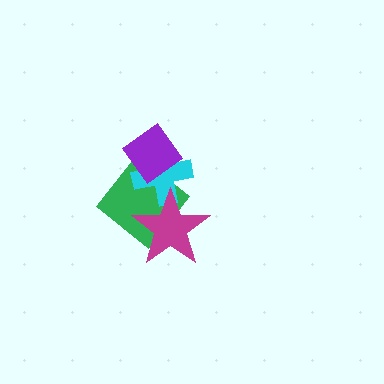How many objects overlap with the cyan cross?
3 objects overlap with the cyan cross.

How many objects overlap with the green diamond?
3 objects overlap with the green diamond.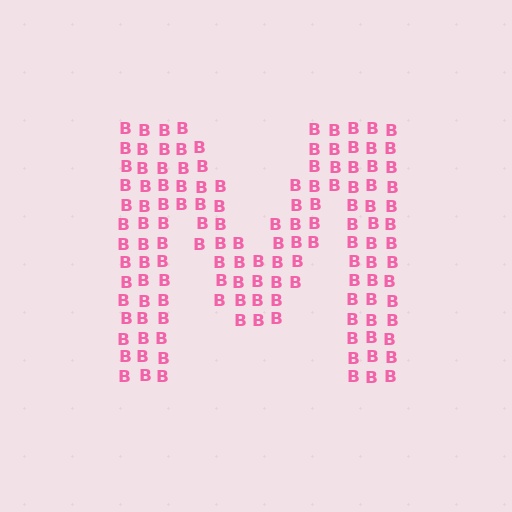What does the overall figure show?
The overall figure shows the letter M.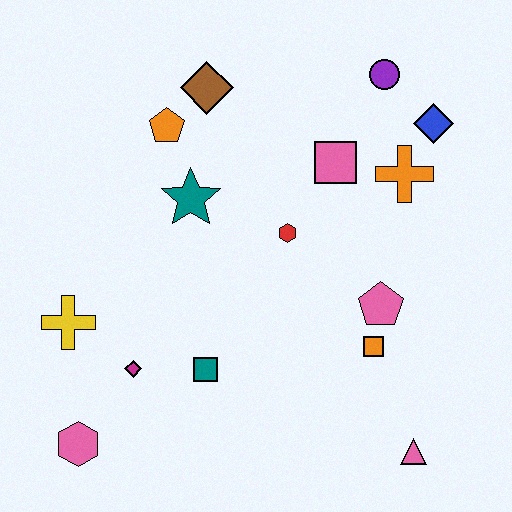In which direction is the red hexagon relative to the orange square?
The red hexagon is above the orange square.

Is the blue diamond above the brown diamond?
No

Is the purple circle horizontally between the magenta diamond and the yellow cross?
No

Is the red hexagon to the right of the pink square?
No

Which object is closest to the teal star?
The orange pentagon is closest to the teal star.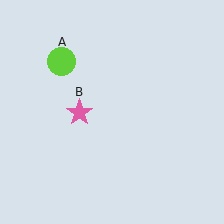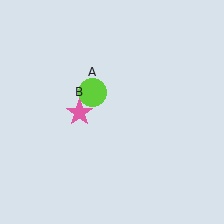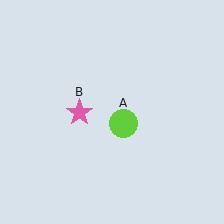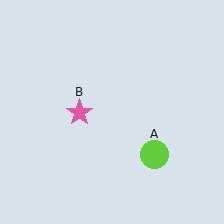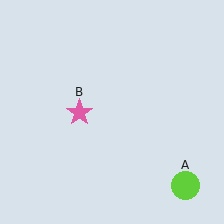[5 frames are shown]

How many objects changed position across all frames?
1 object changed position: lime circle (object A).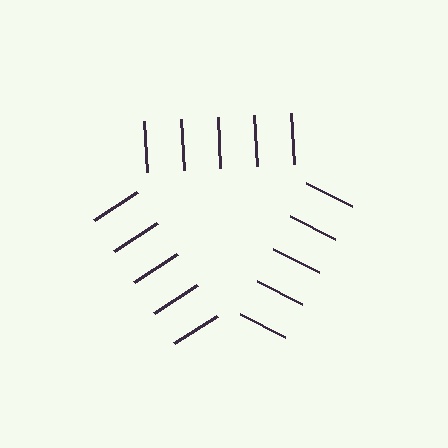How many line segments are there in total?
15 — 5 along each of the 3 edges.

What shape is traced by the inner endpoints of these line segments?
An illusory triangle — the line segments terminate on its edges but no continuous stroke is drawn.